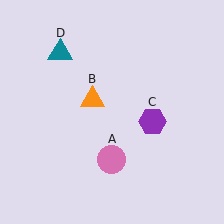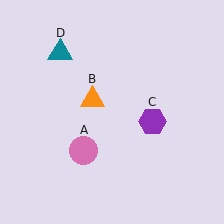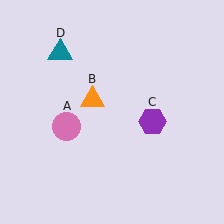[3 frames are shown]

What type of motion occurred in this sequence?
The pink circle (object A) rotated clockwise around the center of the scene.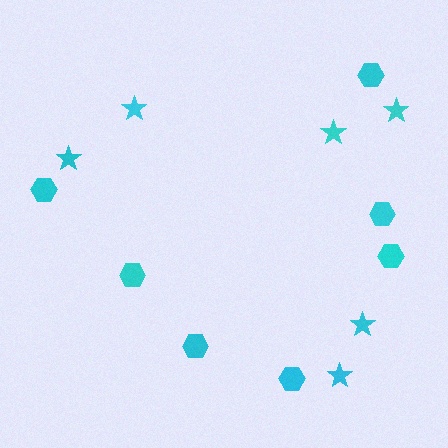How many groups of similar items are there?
There are 2 groups: one group of stars (6) and one group of hexagons (7).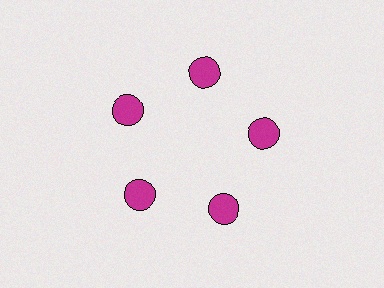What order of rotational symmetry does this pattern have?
This pattern has 5-fold rotational symmetry.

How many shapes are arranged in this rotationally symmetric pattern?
There are 5 shapes, arranged in 5 groups of 1.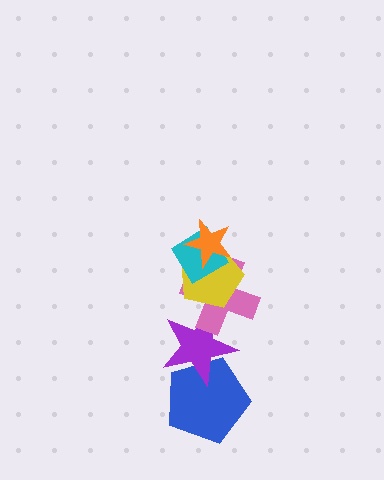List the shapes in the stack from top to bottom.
From top to bottom: the orange star, the cyan diamond, the yellow pentagon, the pink cross, the purple star, the blue pentagon.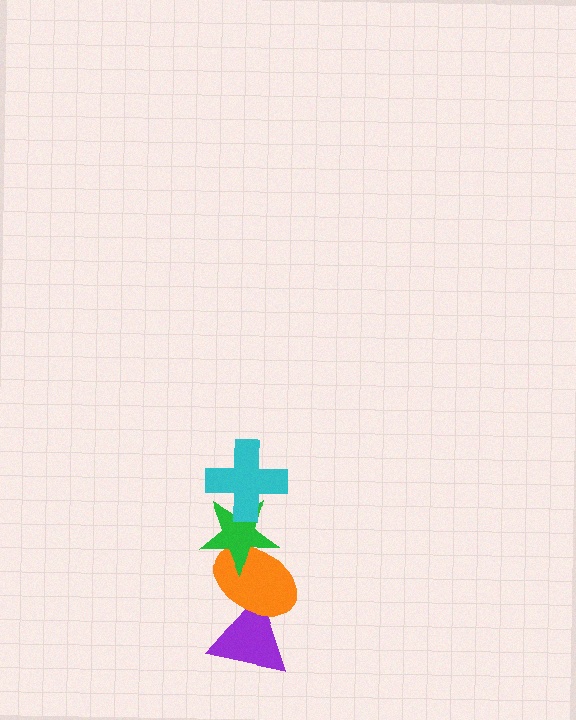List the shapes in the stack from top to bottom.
From top to bottom: the cyan cross, the green star, the orange ellipse, the purple triangle.